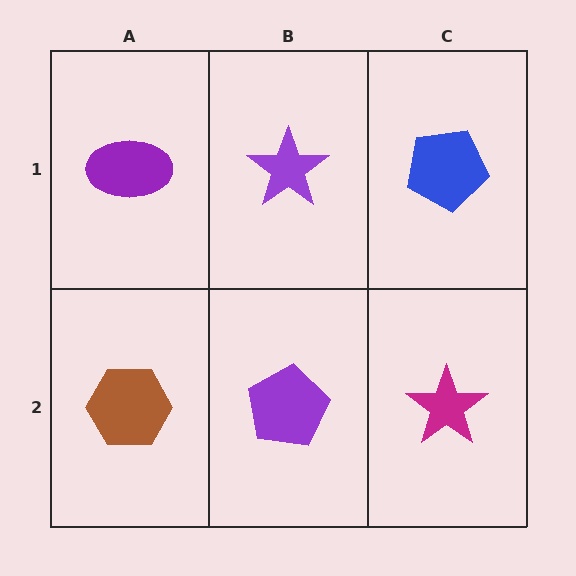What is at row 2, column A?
A brown hexagon.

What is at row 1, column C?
A blue pentagon.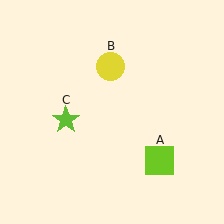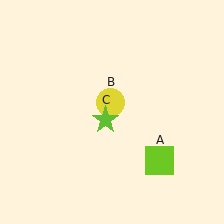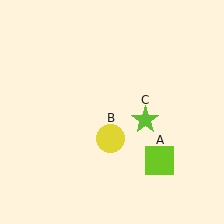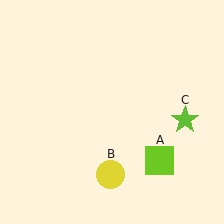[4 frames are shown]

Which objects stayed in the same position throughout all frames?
Lime square (object A) remained stationary.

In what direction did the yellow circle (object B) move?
The yellow circle (object B) moved down.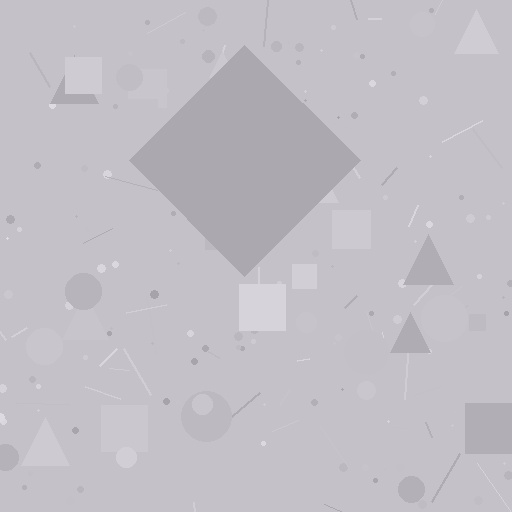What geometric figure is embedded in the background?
A diamond is embedded in the background.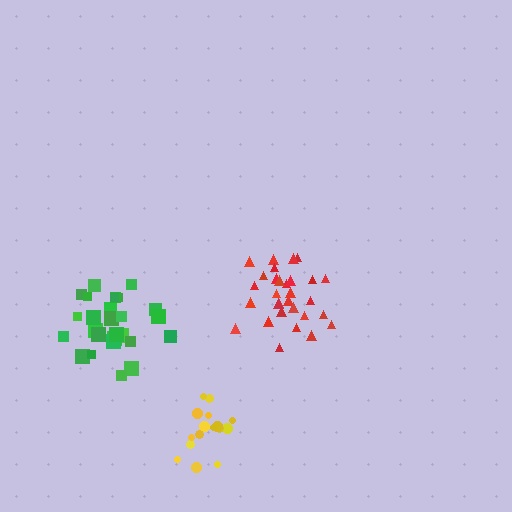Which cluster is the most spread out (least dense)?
Yellow.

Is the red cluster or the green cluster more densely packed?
Green.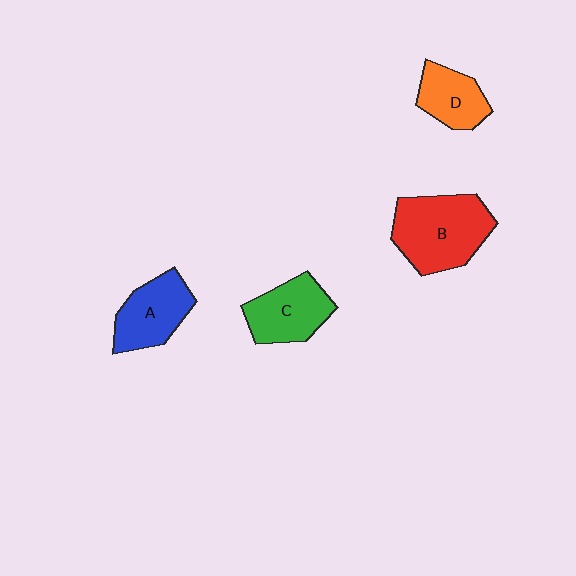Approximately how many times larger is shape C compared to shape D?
Approximately 1.3 times.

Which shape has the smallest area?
Shape D (orange).